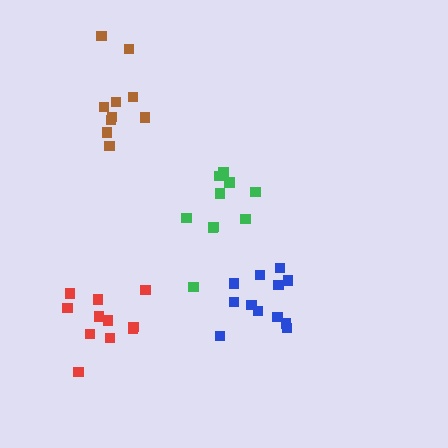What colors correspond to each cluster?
The clusters are colored: green, blue, brown, red.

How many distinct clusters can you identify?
There are 4 distinct clusters.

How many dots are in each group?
Group 1: 10 dots, Group 2: 12 dots, Group 3: 10 dots, Group 4: 11 dots (43 total).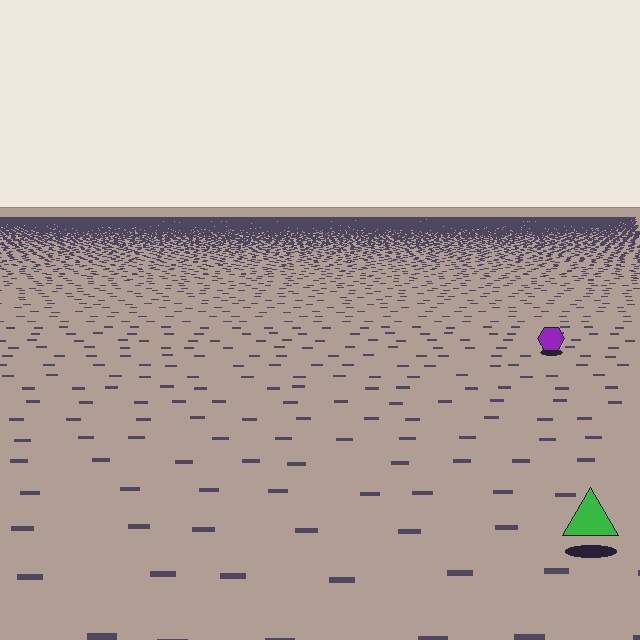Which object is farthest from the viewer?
The purple hexagon is farthest from the viewer. It appears smaller and the ground texture around it is denser.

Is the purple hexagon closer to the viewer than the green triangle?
No. The green triangle is closer — you can tell from the texture gradient: the ground texture is coarser near it.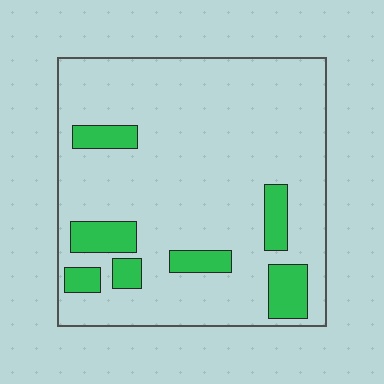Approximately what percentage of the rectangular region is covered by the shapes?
Approximately 15%.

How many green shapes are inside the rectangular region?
7.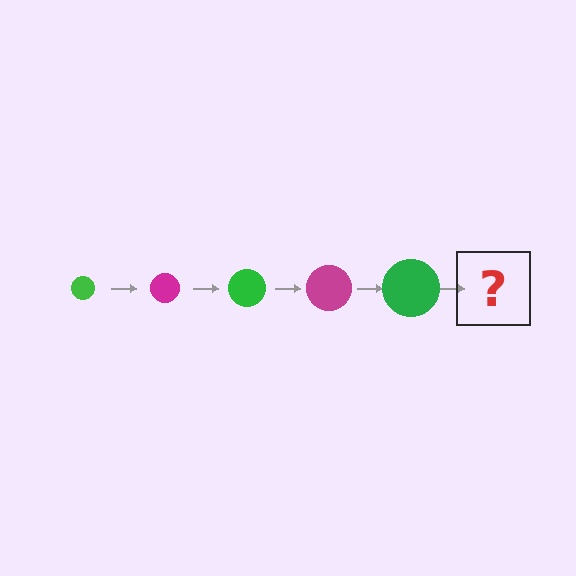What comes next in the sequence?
The next element should be a magenta circle, larger than the previous one.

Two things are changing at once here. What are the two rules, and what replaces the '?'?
The two rules are that the circle grows larger each step and the color cycles through green and magenta. The '?' should be a magenta circle, larger than the previous one.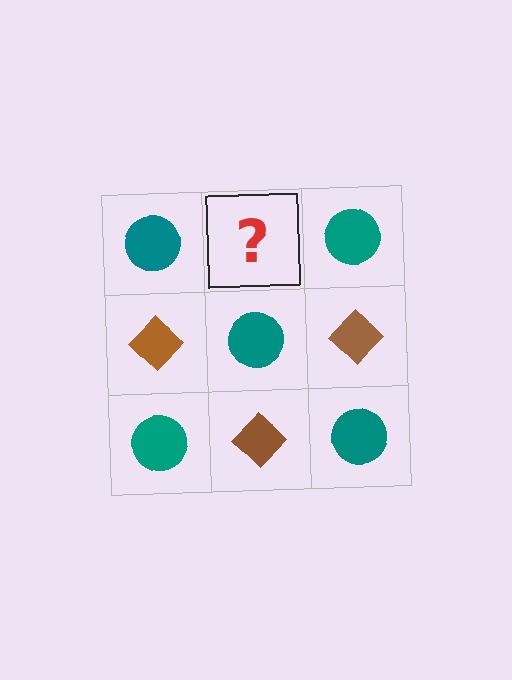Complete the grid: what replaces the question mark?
The question mark should be replaced with a brown diamond.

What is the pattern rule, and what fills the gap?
The rule is that it alternates teal circle and brown diamond in a checkerboard pattern. The gap should be filled with a brown diamond.